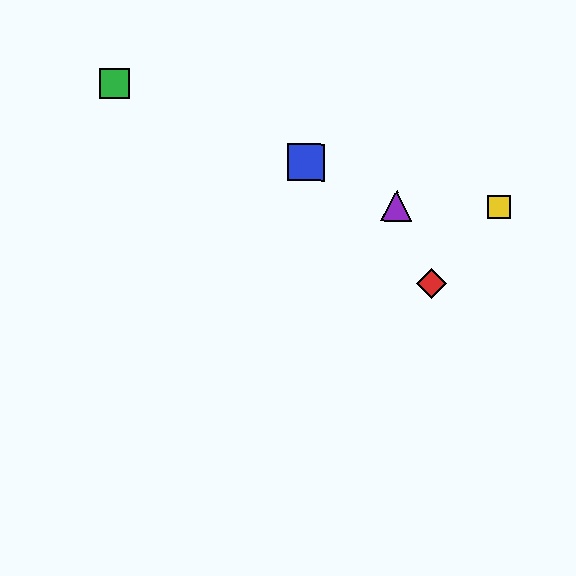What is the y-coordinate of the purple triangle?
The purple triangle is at y≈206.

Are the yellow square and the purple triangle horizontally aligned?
Yes, both are at y≈207.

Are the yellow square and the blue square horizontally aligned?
No, the yellow square is at y≈207 and the blue square is at y≈162.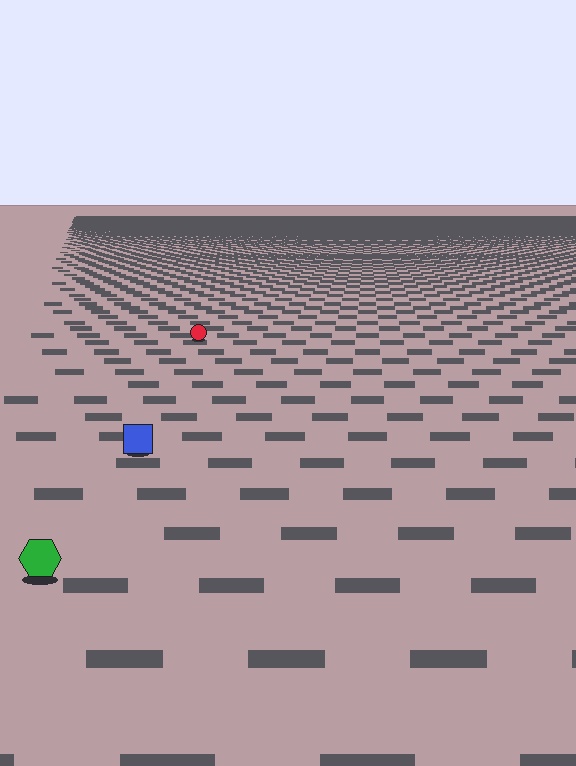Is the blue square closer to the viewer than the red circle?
Yes. The blue square is closer — you can tell from the texture gradient: the ground texture is coarser near it.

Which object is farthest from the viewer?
The red circle is farthest from the viewer. It appears smaller and the ground texture around it is denser.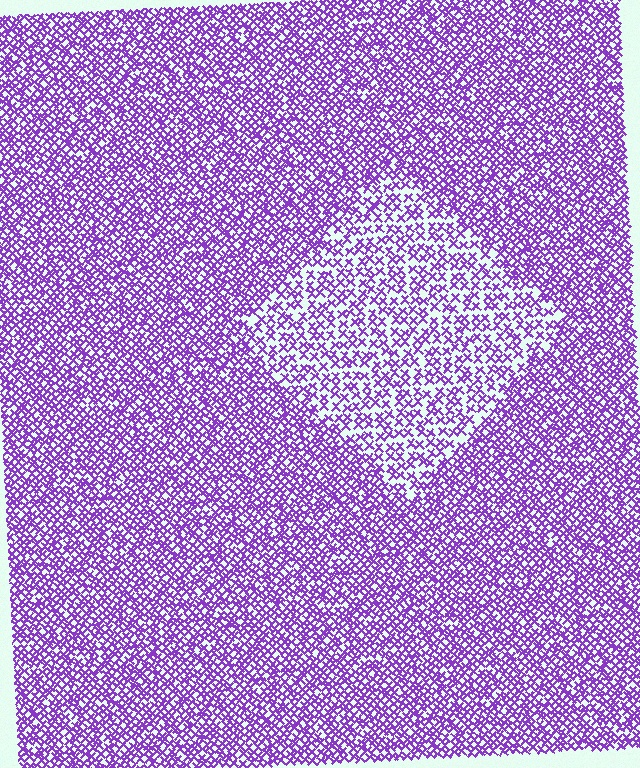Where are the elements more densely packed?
The elements are more densely packed outside the diamond boundary.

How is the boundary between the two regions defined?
The boundary is defined by a change in element density (approximately 1.7x ratio). All elements are the same color, size, and shape.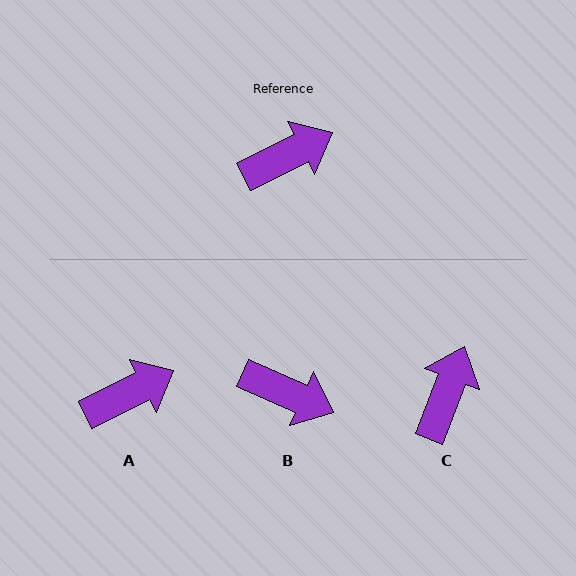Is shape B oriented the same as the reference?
No, it is off by about 50 degrees.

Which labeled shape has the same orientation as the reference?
A.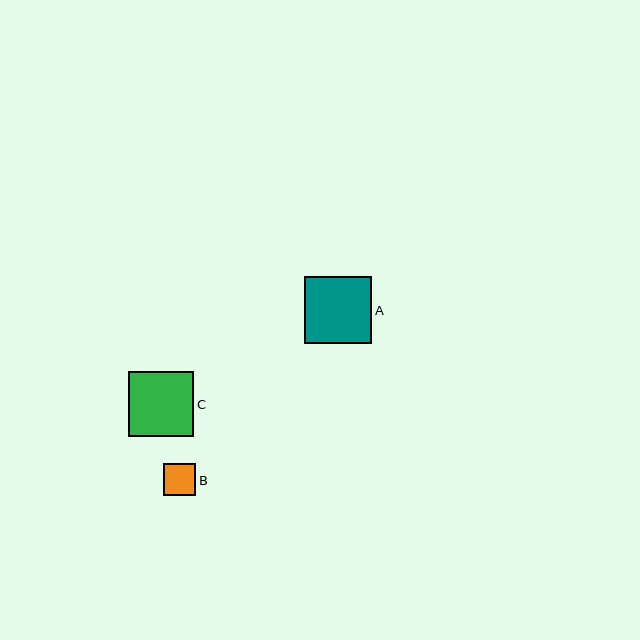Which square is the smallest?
Square B is the smallest with a size of approximately 32 pixels.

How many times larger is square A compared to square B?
Square A is approximately 2.1 times the size of square B.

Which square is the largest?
Square A is the largest with a size of approximately 67 pixels.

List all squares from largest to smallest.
From largest to smallest: A, C, B.